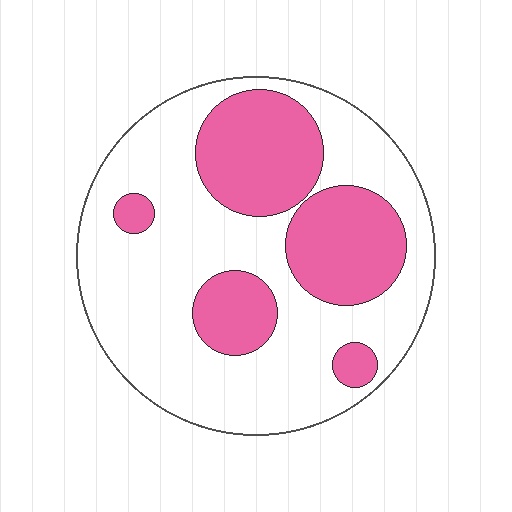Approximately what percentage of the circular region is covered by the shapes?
Approximately 35%.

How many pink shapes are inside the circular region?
5.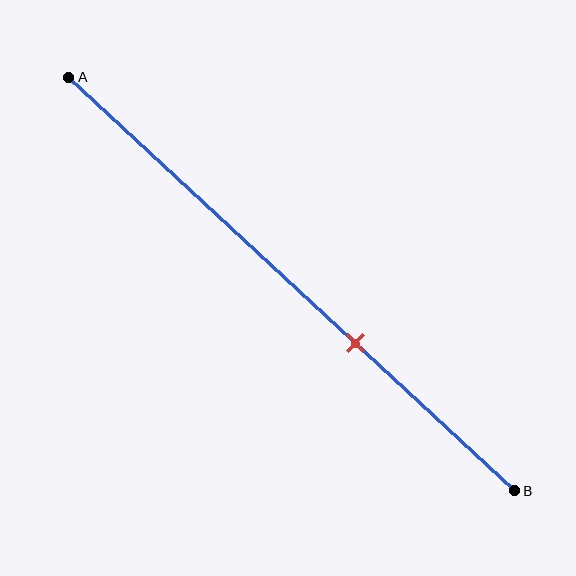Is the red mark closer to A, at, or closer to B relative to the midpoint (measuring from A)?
The red mark is closer to point B than the midpoint of segment AB.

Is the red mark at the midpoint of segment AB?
No, the mark is at about 65% from A, not at the 50% midpoint.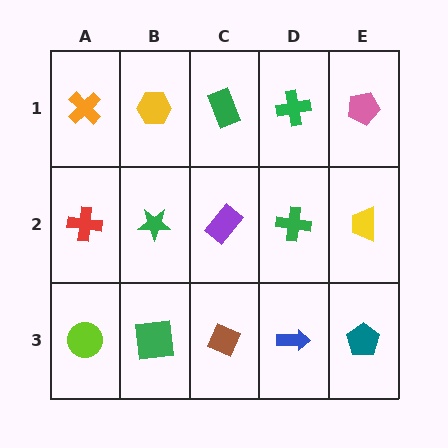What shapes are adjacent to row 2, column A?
An orange cross (row 1, column A), a lime circle (row 3, column A), a green star (row 2, column B).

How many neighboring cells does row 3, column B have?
3.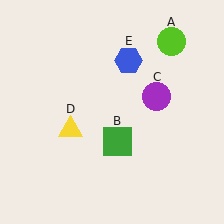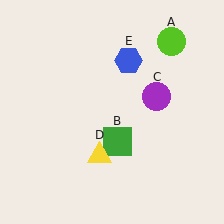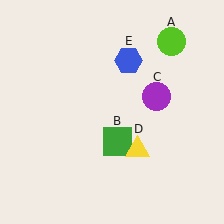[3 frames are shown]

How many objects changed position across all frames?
1 object changed position: yellow triangle (object D).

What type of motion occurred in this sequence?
The yellow triangle (object D) rotated counterclockwise around the center of the scene.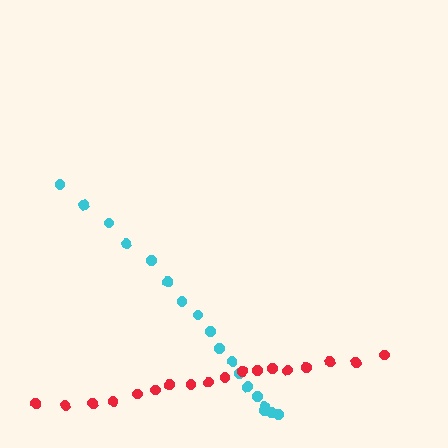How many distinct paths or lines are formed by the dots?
There are 2 distinct paths.